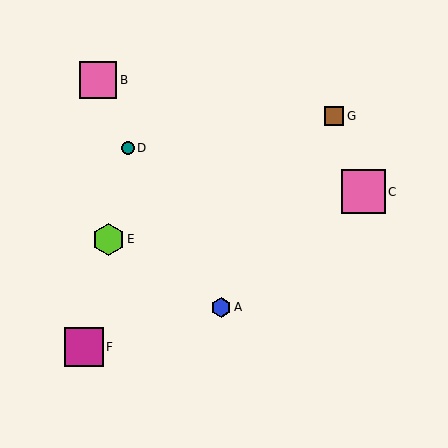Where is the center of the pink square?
The center of the pink square is at (363, 192).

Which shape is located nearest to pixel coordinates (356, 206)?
The pink square (labeled C) at (363, 192) is nearest to that location.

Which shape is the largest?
The pink square (labeled C) is the largest.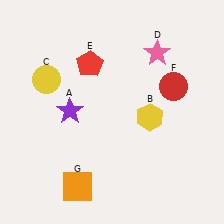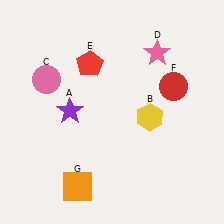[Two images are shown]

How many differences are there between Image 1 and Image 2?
There is 1 difference between the two images.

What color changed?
The circle (C) changed from yellow in Image 1 to pink in Image 2.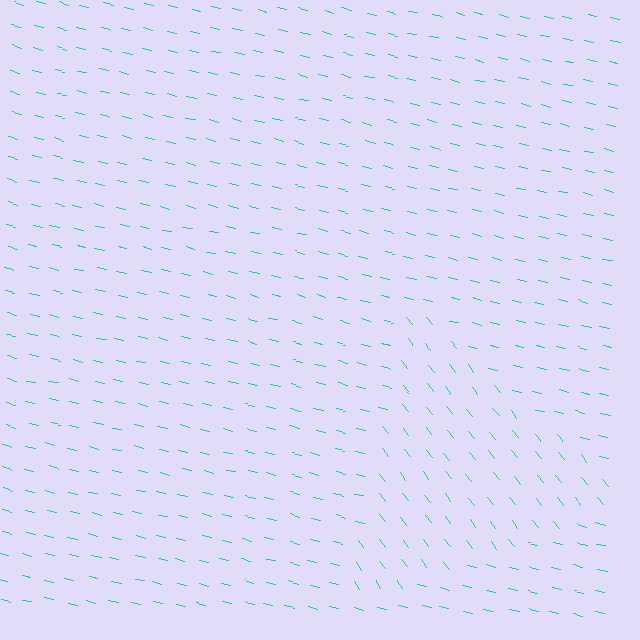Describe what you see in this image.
The image is filled with small cyan line segments. A triangle region in the image has lines oriented differently from the surrounding lines, creating a visible texture boundary.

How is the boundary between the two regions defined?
The boundary is defined purely by a change in line orientation (approximately 39 degrees difference). All lines are the same color and thickness.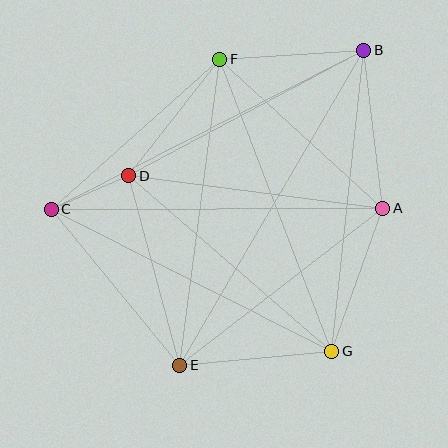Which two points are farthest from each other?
Points B and E are farthest from each other.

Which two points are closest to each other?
Points C and D are closest to each other.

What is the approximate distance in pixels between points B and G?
The distance between B and G is approximately 303 pixels.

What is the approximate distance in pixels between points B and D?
The distance between B and D is approximately 266 pixels.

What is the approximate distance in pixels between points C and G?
The distance between C and G is approximately 314 pixels.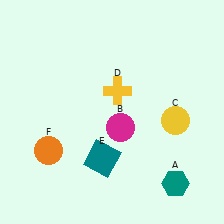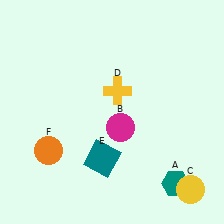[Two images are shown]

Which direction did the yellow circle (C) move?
The yellow circle (C) moved down.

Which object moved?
The yellow circle (C) moved down.